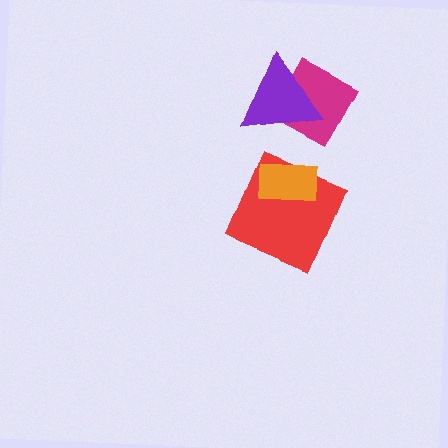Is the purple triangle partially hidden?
No, no other shape covers it.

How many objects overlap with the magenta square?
1 object overlaps with the magenta square.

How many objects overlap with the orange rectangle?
1 object overlaps with the orange rectangle.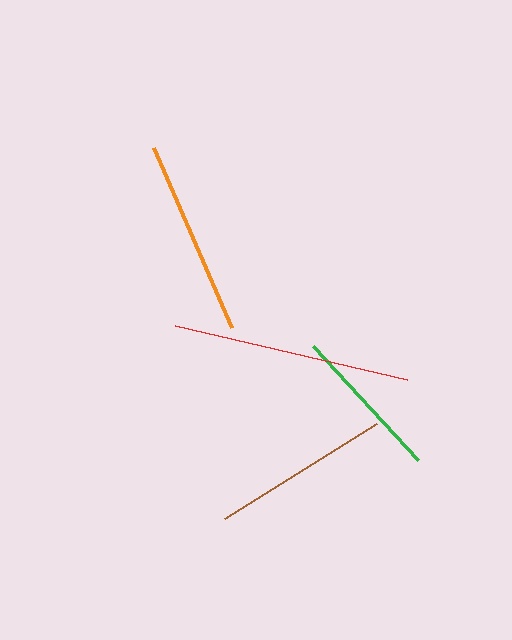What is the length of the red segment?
The red segment is approximately 238 pixels long.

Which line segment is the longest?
The red line is the longest at approximately 238 pixels.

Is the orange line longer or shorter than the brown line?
The orange line is longer than the brown line.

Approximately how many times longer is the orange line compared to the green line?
The orange line is approximately 1.3 times the length of the green line.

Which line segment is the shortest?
The green line is the shortest at approximately 155 pixels.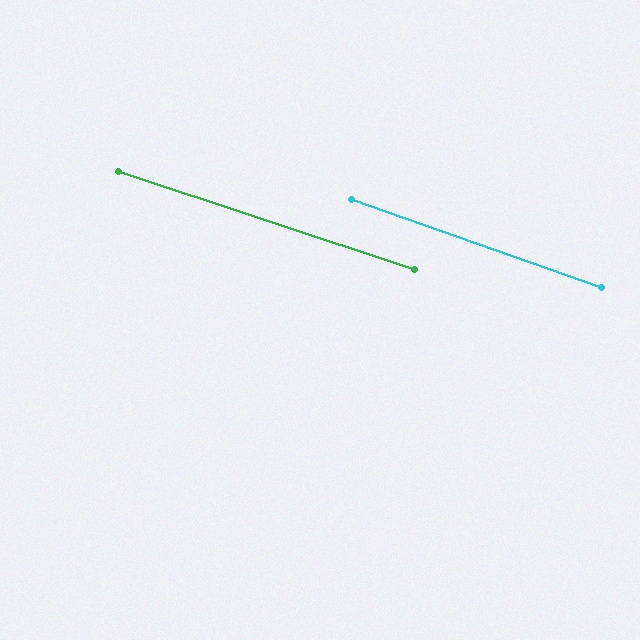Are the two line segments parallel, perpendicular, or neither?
Parallel — their directions differ by only 1.1°.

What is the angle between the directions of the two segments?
Approximately 1 degree.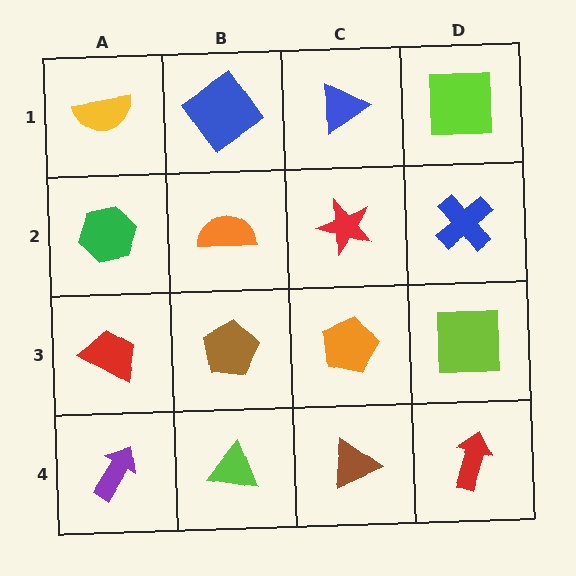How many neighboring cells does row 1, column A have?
2.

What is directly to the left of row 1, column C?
A blue diamond.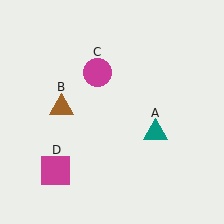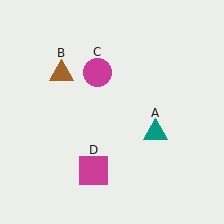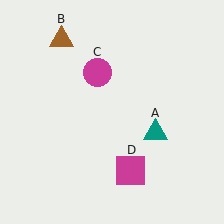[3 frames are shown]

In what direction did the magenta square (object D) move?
The magenta square (object D) moved right.